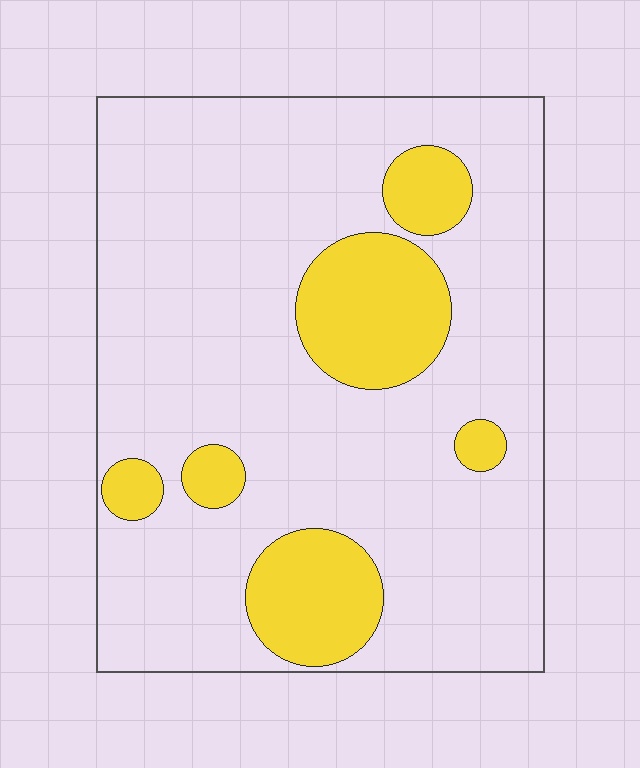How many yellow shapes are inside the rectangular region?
6.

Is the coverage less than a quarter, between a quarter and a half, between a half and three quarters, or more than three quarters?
Less than a quarter.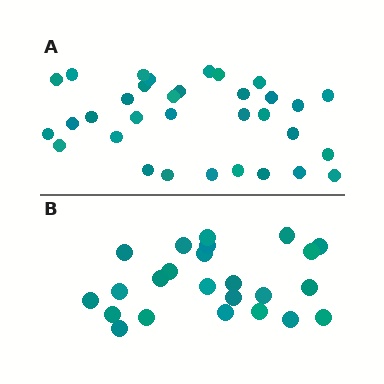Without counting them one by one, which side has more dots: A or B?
Region A (the top region) has more dots.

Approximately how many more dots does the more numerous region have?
Region A has roughly 8 or so more dots than region B.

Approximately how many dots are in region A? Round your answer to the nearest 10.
About 30 dots. (The exact count is 33, which rounds to 30.)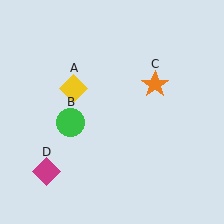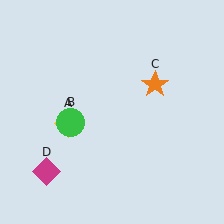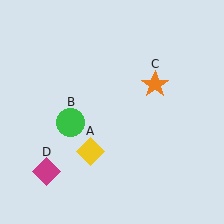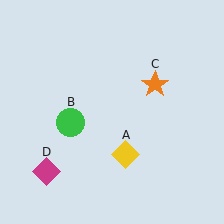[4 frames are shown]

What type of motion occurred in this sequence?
The yellow diamond (object A) rotated counterclockwise around the center of the scene.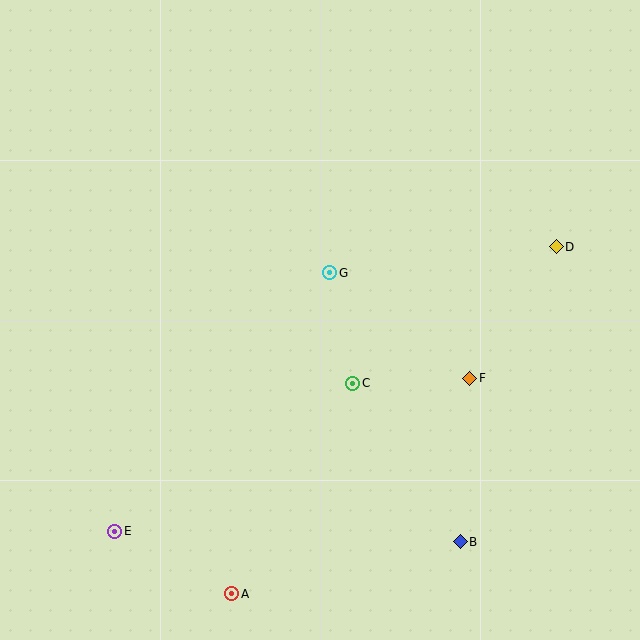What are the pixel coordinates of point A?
Point A is at (232, 594).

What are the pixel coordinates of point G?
Point G is at (330, 273).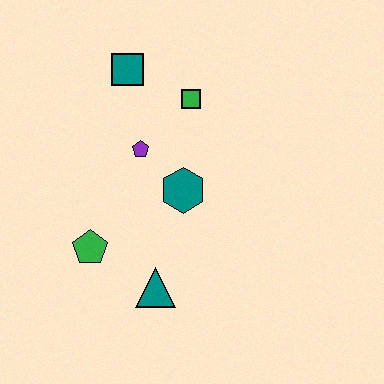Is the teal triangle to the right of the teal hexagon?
No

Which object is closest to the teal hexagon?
The purple pentagon is closest to the teal hexagon.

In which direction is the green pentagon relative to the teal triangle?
The green pentagon is to the left of the teal triangle.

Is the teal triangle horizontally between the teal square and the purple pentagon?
No